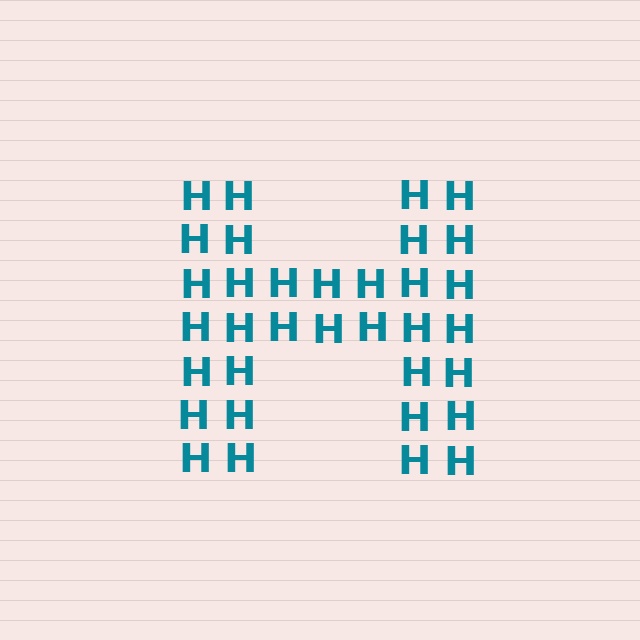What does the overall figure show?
The overall figure shows the letter H.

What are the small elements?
The small elements are letter H's.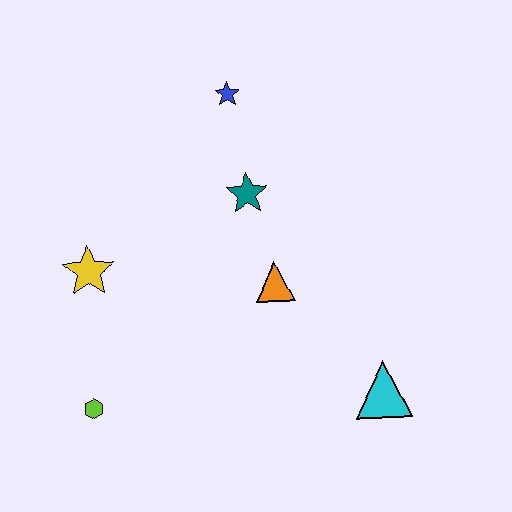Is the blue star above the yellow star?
Yes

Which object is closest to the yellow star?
The lime hexagon is closest to the yellow star.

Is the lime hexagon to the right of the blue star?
No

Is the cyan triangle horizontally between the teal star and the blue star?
No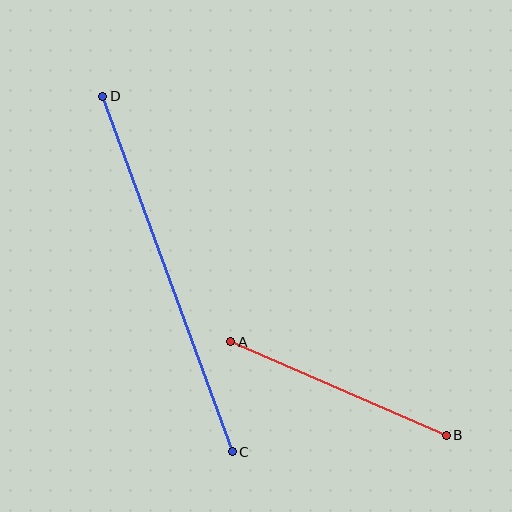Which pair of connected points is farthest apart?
Points C and D are farthest apart.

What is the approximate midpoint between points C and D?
The midpoint is at approximately (168, 274) pixels.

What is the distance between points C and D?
The distance is approximately 378 pixels.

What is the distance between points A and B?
The distance is approximately 235 pixels.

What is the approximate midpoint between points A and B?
The midpoint is at approximately (338, 389) pixels.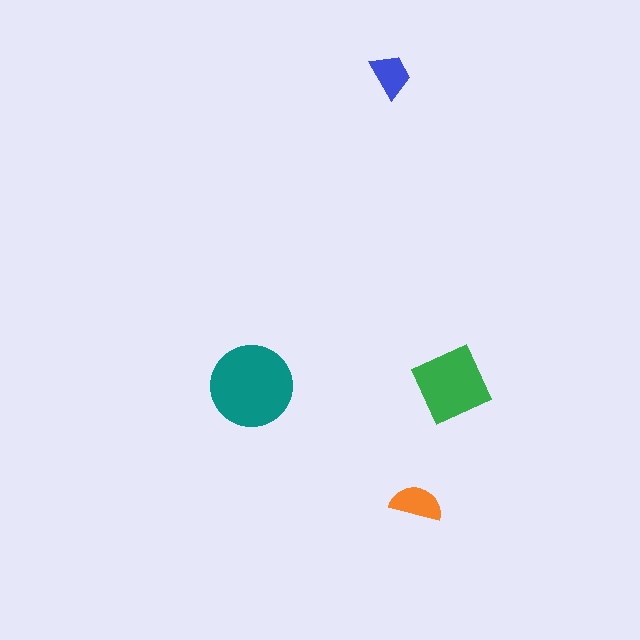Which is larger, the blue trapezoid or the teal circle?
The teal circle.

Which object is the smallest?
The blue trapezoid.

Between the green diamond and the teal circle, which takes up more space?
The teal circle.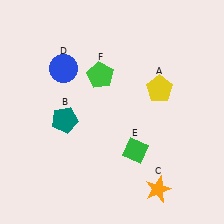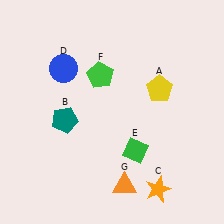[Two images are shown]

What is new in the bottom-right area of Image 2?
An orange triangle (G) was added in the bottom-right area of Image 2.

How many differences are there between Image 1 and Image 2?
There is 1 difference between the two images.